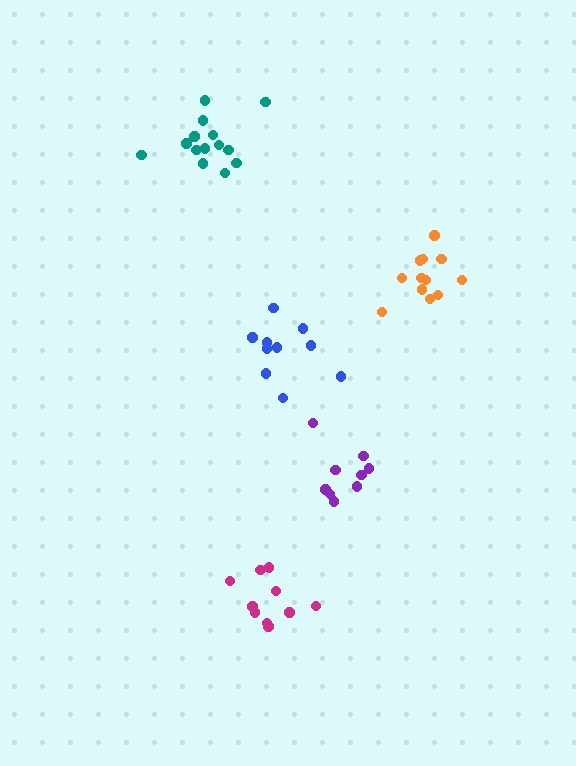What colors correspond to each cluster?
The clusters are colored: blue, orange, magenta, teal, purple.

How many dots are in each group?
Group 1: 10 dots, Group 2: 12 dots, Group 3: 10 dots, Group 4: 14 dots, Group 5: 9 dots (55 total).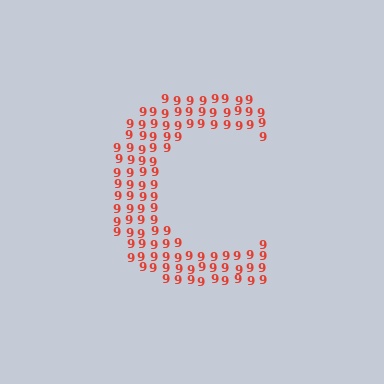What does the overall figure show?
The overall figure shows the letter C.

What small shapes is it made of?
It is made of small digit 9's.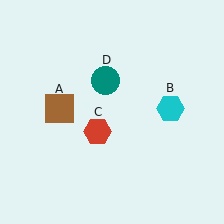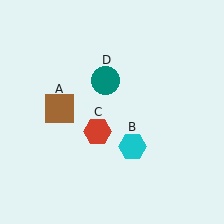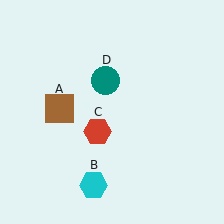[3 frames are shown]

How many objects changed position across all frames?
1 object changed position: cyan hexagon (object B).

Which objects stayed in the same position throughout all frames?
Brown square (object A) and red hexagon (object C) and teal circle (object D) remained stationary.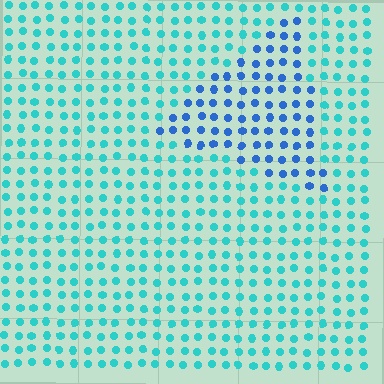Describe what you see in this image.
The image is filled with small cyan elements in a uniform arrangement. A triangle-shaped region is visible where the elements are tinted to a slightly different hue, forming a subtle color boundary.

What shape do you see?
I see a triangle.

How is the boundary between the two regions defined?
The boundary is defined purely by a slight shift in hue (about 40 degrees). Spacing, size, and orientation are identical on both sides.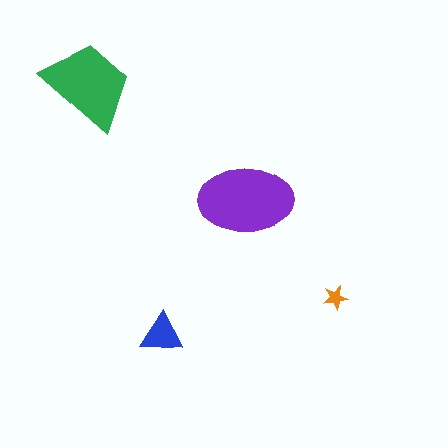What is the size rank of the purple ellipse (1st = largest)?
1st.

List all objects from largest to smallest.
The purple ellipse, the green trapezoid, the blue triangle, the orange star.